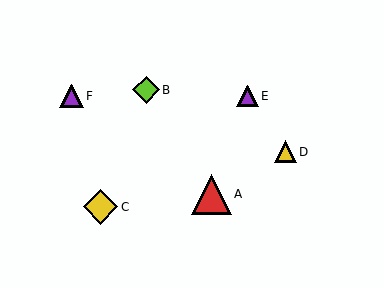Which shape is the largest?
The red triangle (labeled A) is the largest.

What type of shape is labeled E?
Shape E is a purple triangle.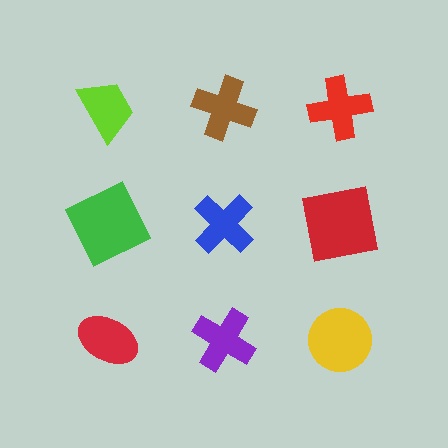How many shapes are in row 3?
3 shapes.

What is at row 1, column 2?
A brown cross.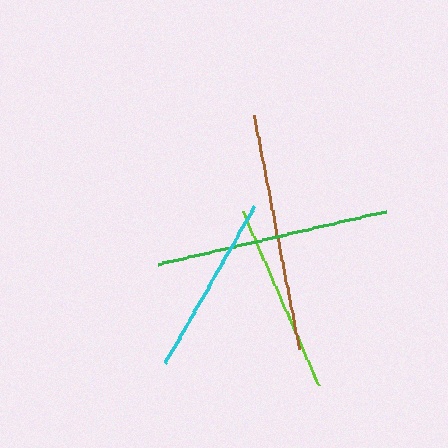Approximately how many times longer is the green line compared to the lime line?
The green line is approximately 1.2 times the length of the lime line.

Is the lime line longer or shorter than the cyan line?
The lime line is longer than the cyan line.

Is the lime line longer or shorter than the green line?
The green line is longer than the lime line.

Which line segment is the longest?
The brown line is the longest at approximately 239 pixels.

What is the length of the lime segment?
The lime segment is approximately 190 pixels long.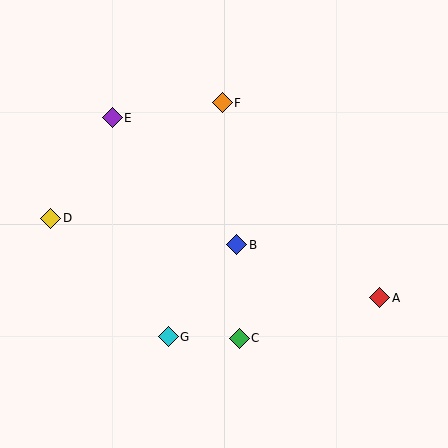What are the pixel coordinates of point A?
Point A is at (380, 298).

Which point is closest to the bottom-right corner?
Point A is closest to the bottom-right corner.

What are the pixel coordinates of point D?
Point D is at (51, 218).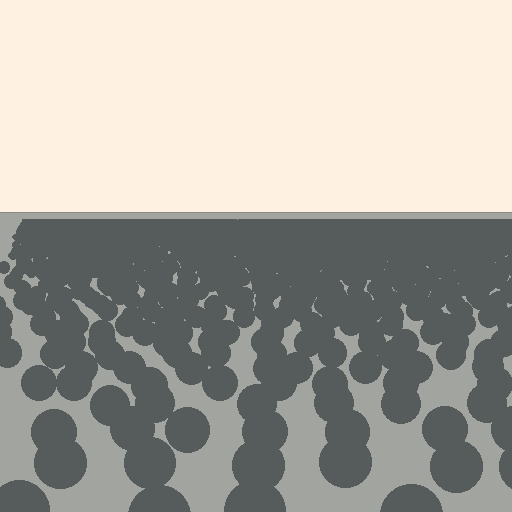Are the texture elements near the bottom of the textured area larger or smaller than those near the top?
Larger. Near the bottom, elements are closer to the viewer and appear at a bigger on-screen size.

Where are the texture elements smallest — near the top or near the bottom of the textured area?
Near the top.